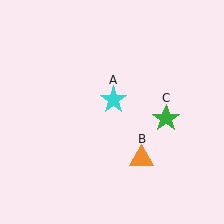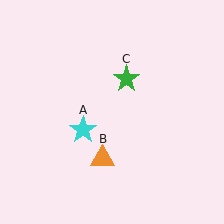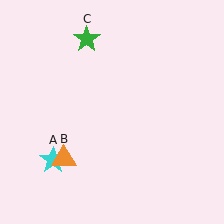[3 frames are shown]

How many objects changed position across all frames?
3 objects changed position: cyan star (object A), orange triangle (object B), green star (object C).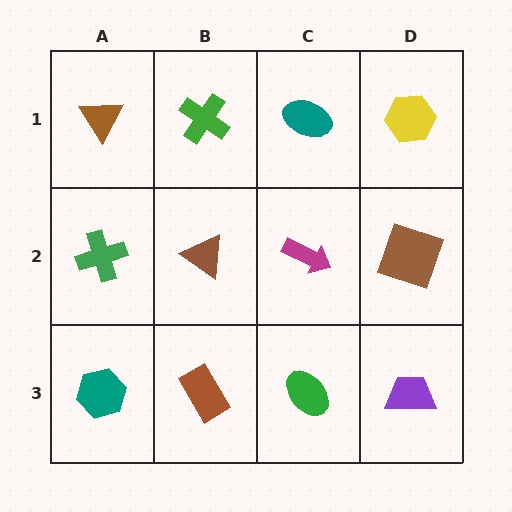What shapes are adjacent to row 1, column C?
A magenta arrow (row 2, column C), a green cross (row 1, column B), a yellow hexagon (row 1, column D).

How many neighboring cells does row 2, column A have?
3.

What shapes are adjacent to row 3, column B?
A brown triangle (row 2, column B), a teal hexagon (row 3, column A), a green ellipse (row 3, column C).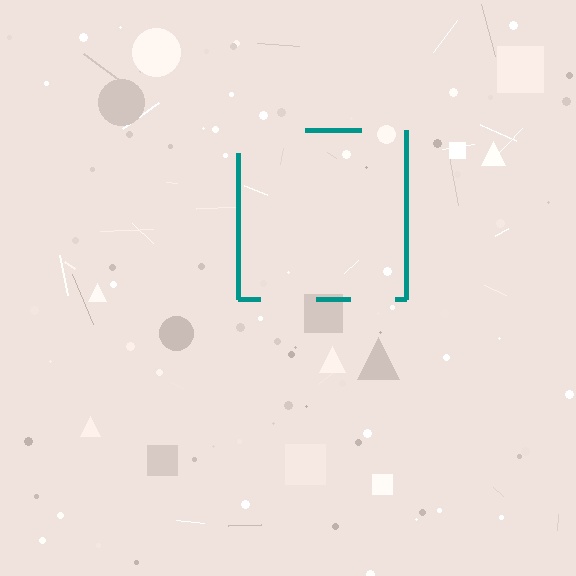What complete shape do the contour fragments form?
The contour fragments form a square.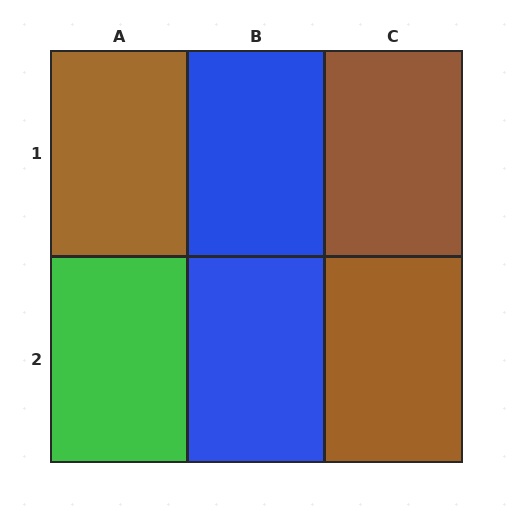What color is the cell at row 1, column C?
Brown.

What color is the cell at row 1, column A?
Brown.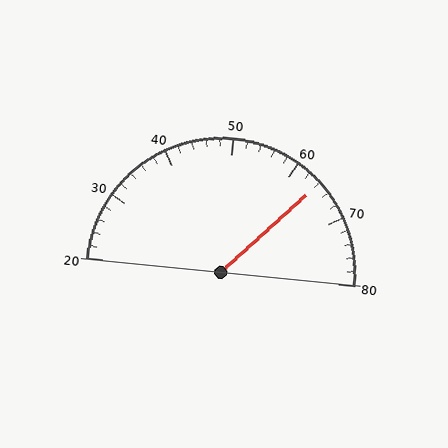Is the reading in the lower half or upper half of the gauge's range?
The reading is in the upper half of the range (20 to 80).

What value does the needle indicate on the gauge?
The needle indicates approximately 64.